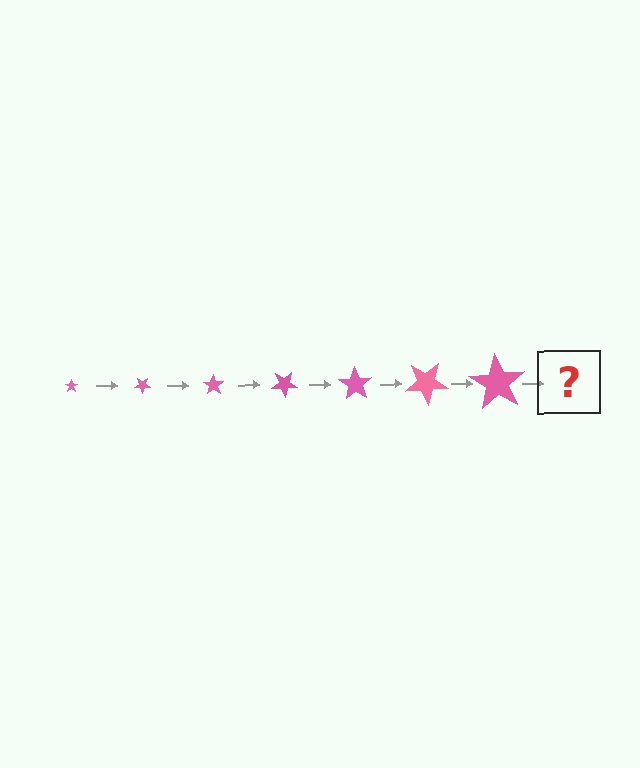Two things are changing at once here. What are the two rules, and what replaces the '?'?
The two rules are that the star grows larger each step and it rotates 35 degrees each step. The '?' should be a star, larger than the previous one and rotated 245 degrees from the start.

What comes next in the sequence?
The next element should be a star, larger than the previous one and rotated 245 degrees from the start.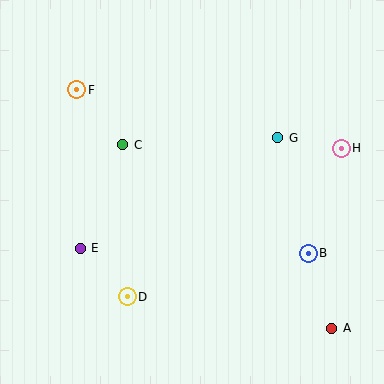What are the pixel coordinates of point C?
Point C is at (123, 145).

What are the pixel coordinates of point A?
Point A is at (332, 328).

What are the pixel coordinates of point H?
Point H is at (341, 148).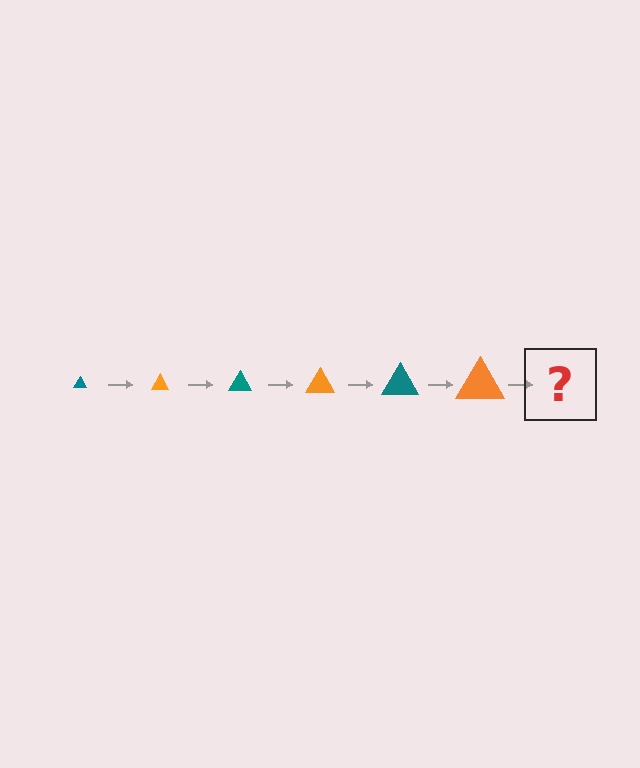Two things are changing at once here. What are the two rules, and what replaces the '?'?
The two rules are that the triangle grows larger each step and the color cycles through teal and orange. The '?' should be a teal triangle, larger than the previous one.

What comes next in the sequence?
The next element should be a teal triangle, larger than the previous one.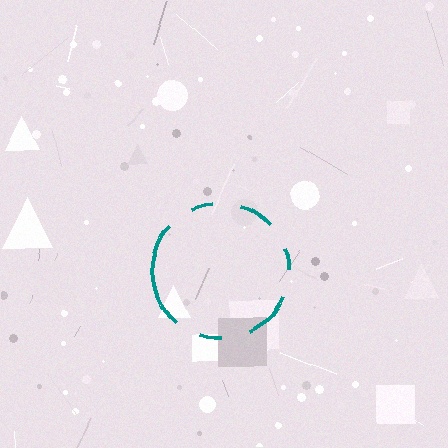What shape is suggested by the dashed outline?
The dashed outline suggests a circle.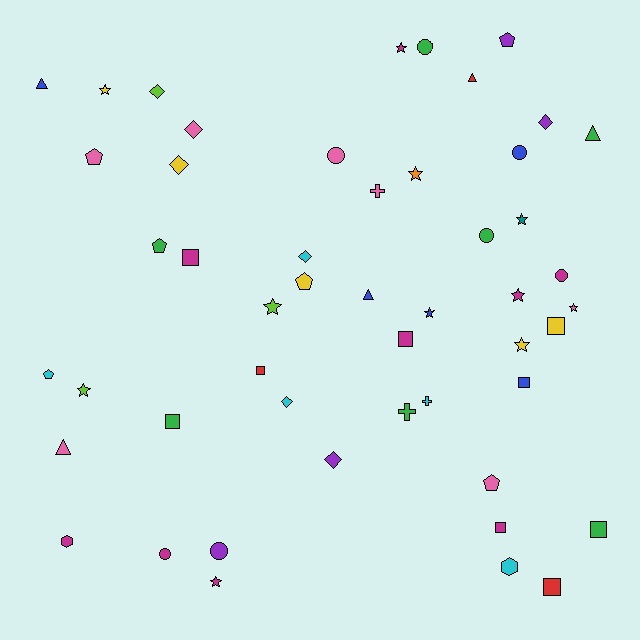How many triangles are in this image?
There are 5 triangles.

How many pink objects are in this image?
There are 7 pink objects.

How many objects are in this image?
There are 50 objects.